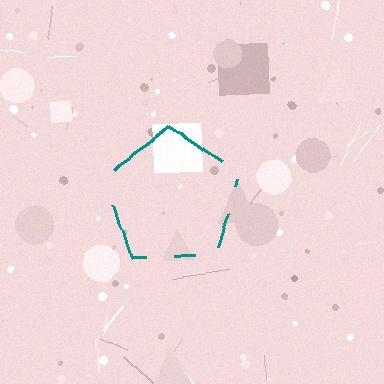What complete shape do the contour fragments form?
The contour fragments form a pentagon.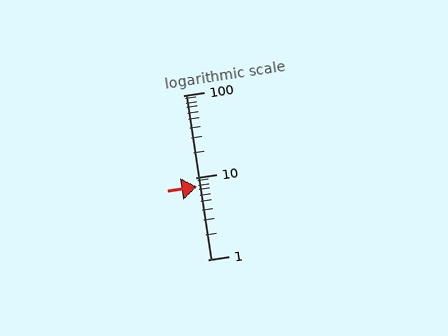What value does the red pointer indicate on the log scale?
The pointer indicates approximately 7.6.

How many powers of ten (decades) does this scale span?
The scale spans 2 decades, from 1 to 100.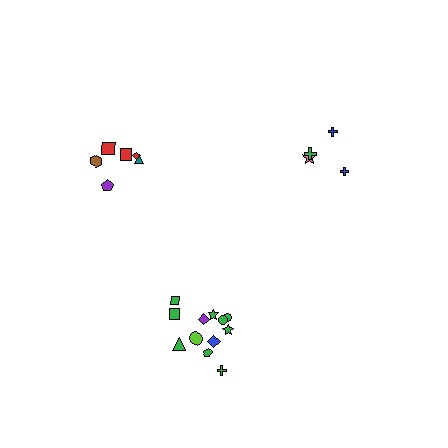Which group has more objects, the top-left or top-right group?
The top-left group.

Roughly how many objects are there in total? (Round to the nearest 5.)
Roughly 20 objects in total.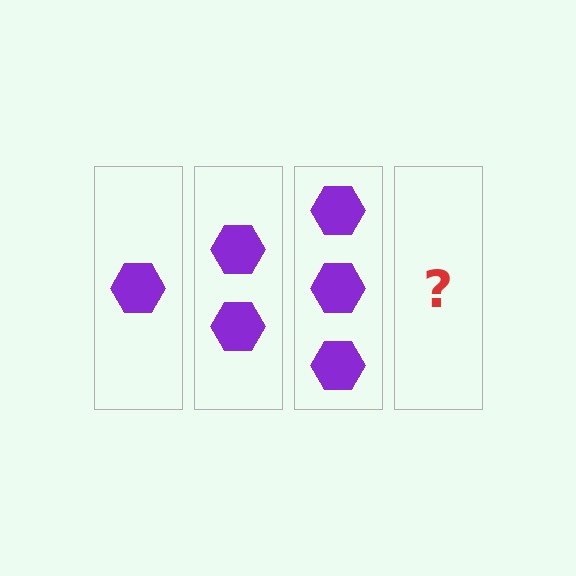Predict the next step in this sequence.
The next step is 4 hexagons.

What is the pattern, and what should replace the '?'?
The pattern is that each step adds one more hexagon. The '?' should be 4 hexagons.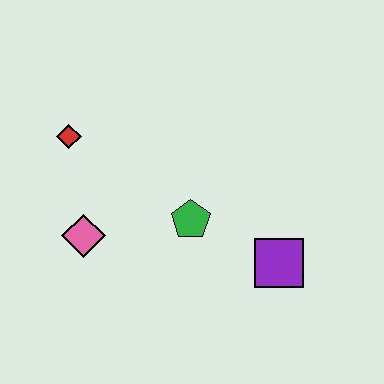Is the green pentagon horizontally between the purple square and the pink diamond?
Yes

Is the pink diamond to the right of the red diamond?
Yes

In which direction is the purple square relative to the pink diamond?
The purple square is to the right of the pink diamond.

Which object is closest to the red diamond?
The pink diamond is closest to the red diamond.